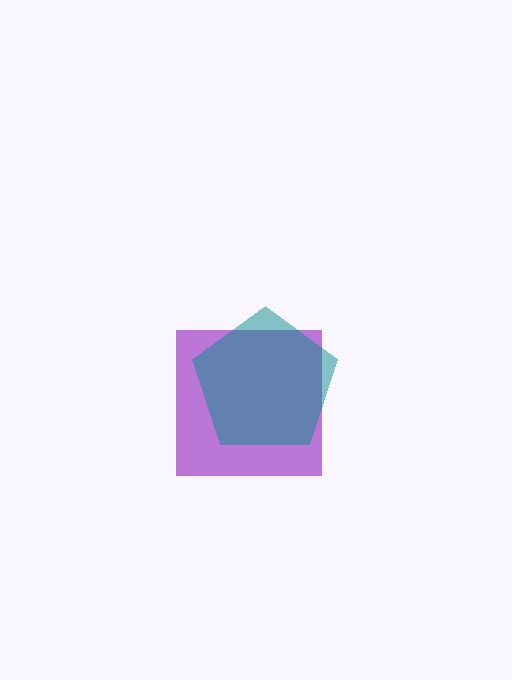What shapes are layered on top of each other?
The layered shapes are: a purple square, a teal pentagon.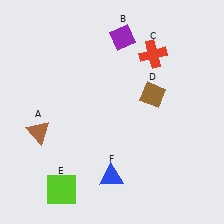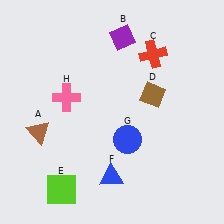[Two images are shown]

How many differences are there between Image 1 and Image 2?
There are 2 differences between the two images.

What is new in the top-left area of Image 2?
A pink cross (H) was added in the top-left area of Image 2.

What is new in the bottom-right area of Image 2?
A blue circle (G) was added in the bottom-right area of Image 2.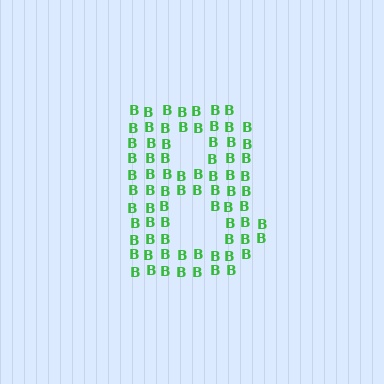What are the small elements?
The small elements are letter B's.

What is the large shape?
The large shape is the letter B.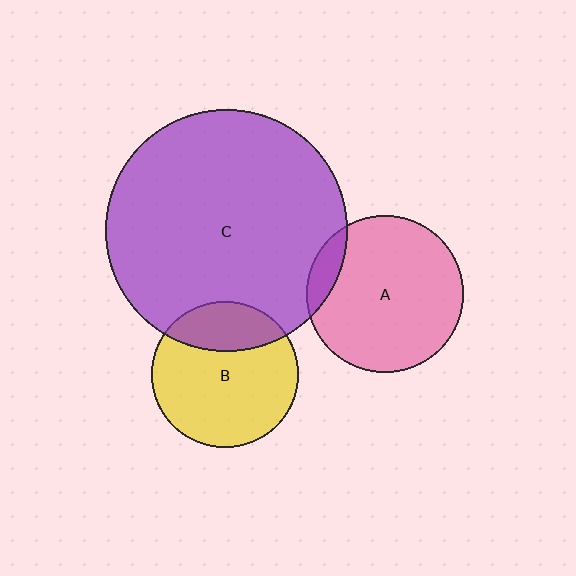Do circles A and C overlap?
Yes.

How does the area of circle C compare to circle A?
Approximately 2.4 times.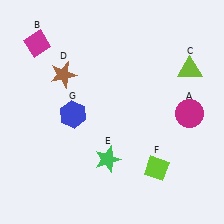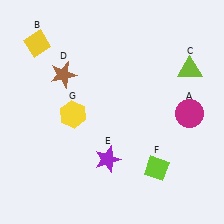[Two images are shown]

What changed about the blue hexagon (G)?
In Image 1, G is blue. In Image 2, it changed to yellow.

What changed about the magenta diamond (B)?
In Image 1, B is magenta. In Image 2, it changed to yellow.